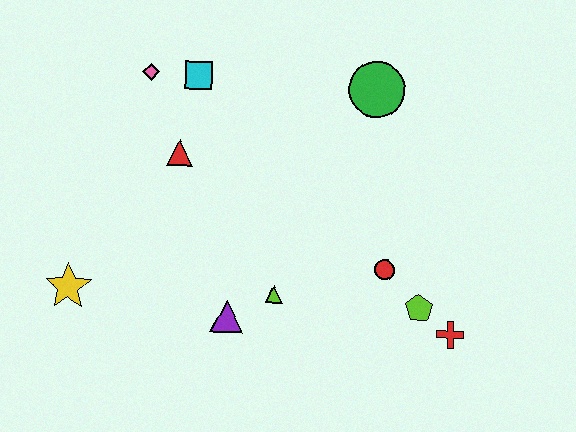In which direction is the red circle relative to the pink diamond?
The red circle is to the right of the pink diamond.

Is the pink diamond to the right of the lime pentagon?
No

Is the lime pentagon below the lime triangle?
Yes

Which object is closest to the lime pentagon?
The red cross is closest to the lime pentagon.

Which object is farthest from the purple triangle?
The green circle is farthest from the purple triangle.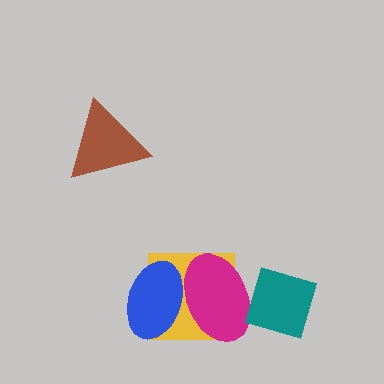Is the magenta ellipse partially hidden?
Yes, it is partially covered by another shape.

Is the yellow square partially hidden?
Yes, it is partially covered by another shape.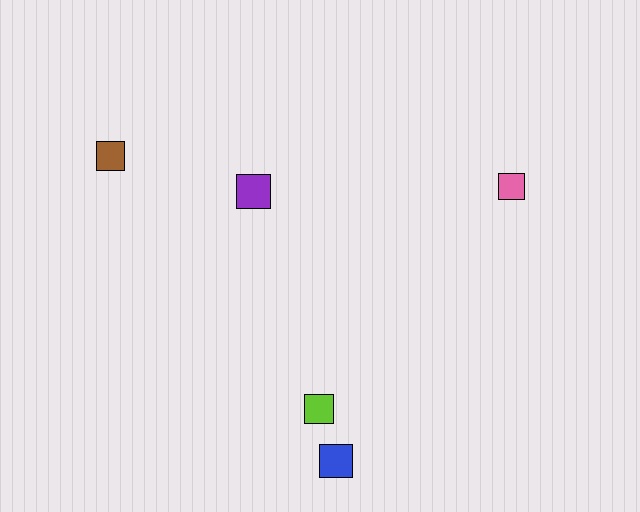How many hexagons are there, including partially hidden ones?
There are no hexagons.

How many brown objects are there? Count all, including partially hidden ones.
There is 1 brown object.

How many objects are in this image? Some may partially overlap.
There are 5 objects.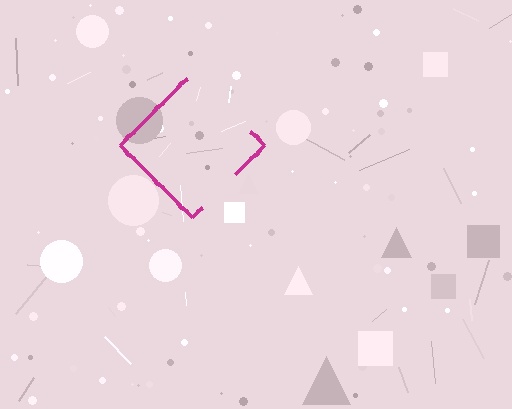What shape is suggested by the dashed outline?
The dashed outline suggests a diamond.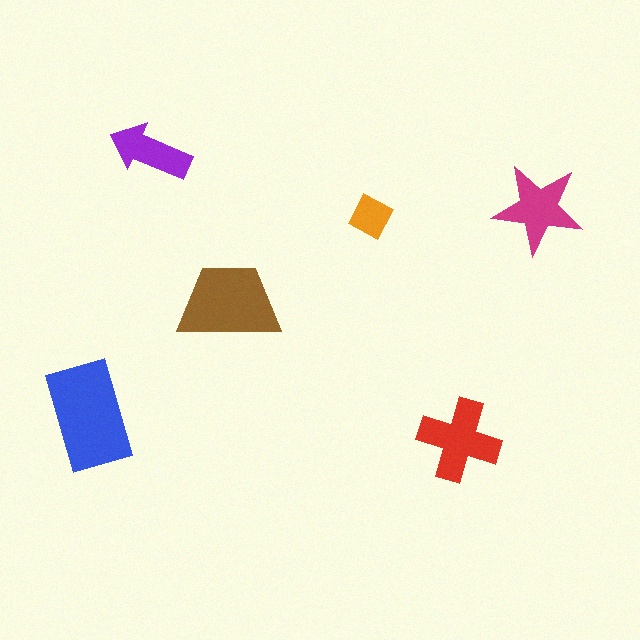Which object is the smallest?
The orange diamond.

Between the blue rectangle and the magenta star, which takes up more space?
The blue rectangle.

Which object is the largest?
The blue rectangle.